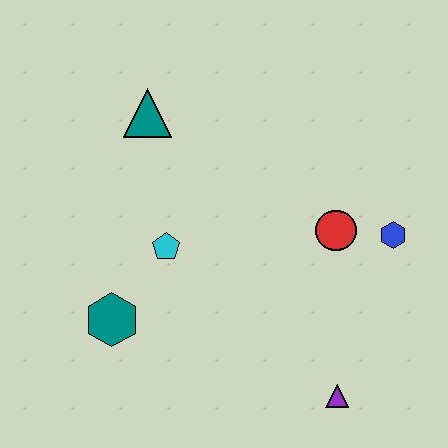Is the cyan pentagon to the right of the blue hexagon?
No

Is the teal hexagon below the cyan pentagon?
Yes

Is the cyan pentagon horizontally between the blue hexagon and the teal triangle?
Yes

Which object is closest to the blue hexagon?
The red circle is closest to the blue hexagon.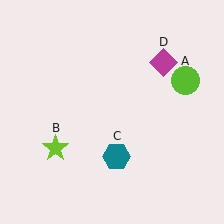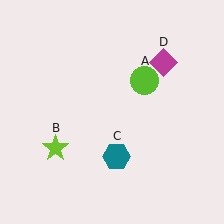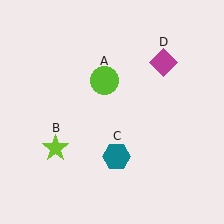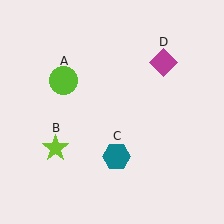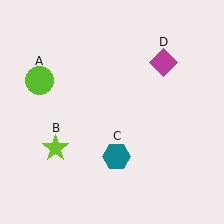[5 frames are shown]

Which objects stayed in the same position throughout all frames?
Lime star (object B) and teal hexagon (object C) and magenta diamond (object D) remained stationary.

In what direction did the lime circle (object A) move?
The lime circle (object A) moved left.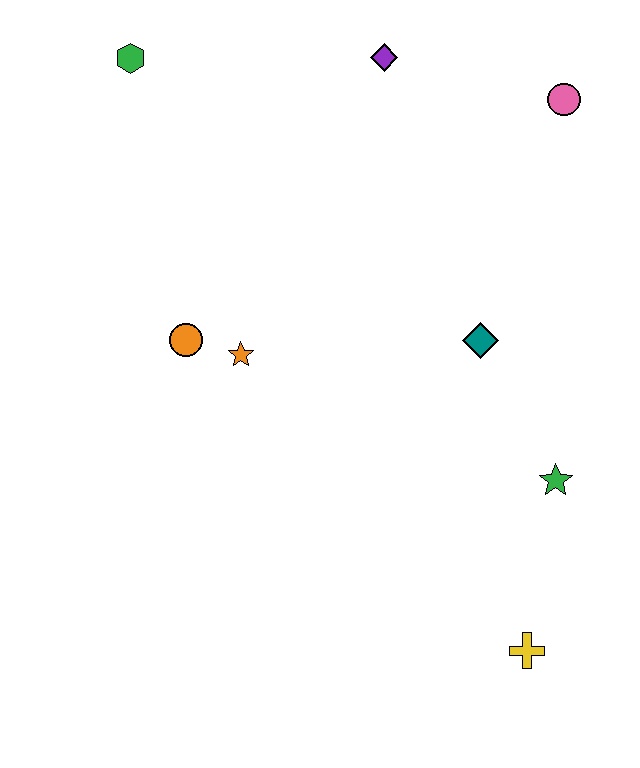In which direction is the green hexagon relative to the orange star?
The green hexagon is above the orange star.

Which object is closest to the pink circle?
The purple diamond is closest to the pink circle.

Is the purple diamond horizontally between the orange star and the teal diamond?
Yes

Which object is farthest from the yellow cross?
The green hexagon is farthest from the yellow cross.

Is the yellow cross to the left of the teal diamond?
No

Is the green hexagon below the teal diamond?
No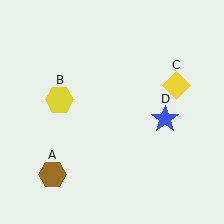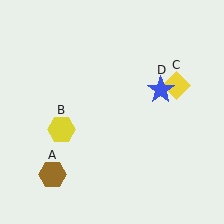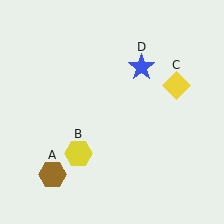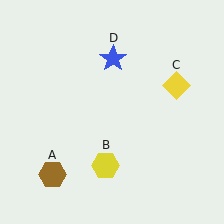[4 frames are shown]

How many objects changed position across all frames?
2 objects changed position: yellow hexagon (object B), blue star (object D).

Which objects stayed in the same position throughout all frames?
Brown hexagon (object A) and yellow diamond (object C) remained stationary.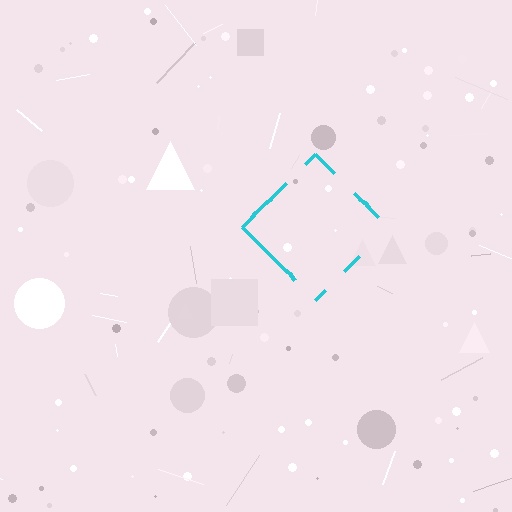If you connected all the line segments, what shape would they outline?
They would outline a diamond.